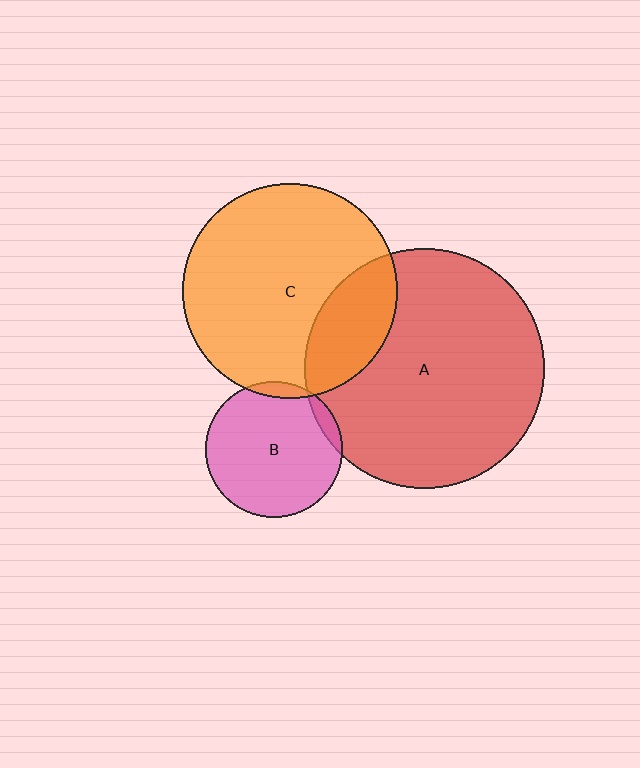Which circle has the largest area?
Circle A (red).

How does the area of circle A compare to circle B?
Approximately 3.1 times.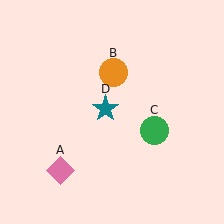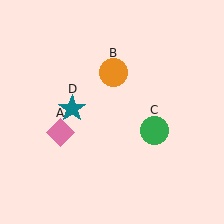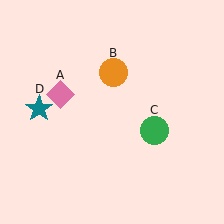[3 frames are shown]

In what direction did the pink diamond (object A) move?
The pink diamond (object A) moved up.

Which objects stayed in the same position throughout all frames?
Orange circle (object B) and green circle (object C) remained stationary.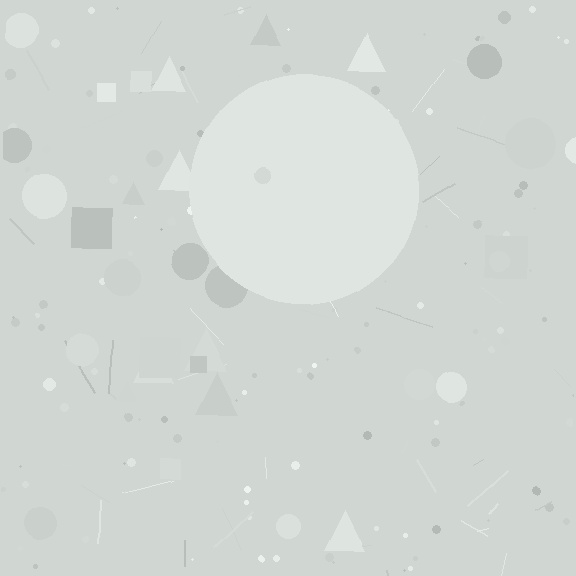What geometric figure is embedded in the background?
A circle is embedded in the background.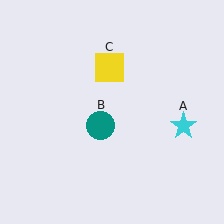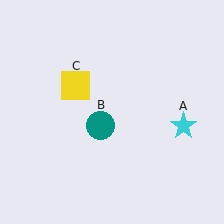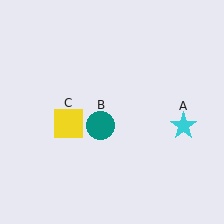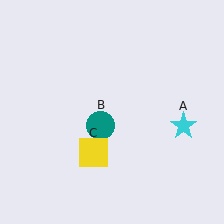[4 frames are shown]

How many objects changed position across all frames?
1 object changed position: yellow square (object C).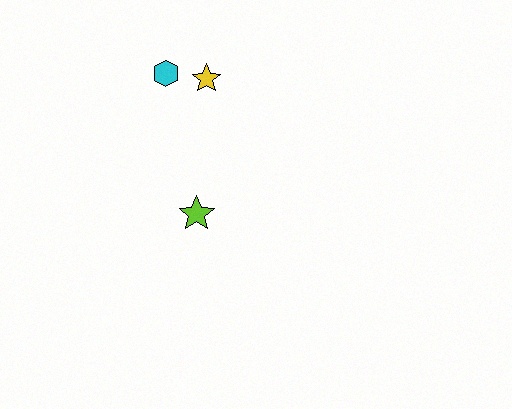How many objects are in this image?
There are 3 objects.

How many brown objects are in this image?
There are no brown objects.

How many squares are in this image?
There are no squares.